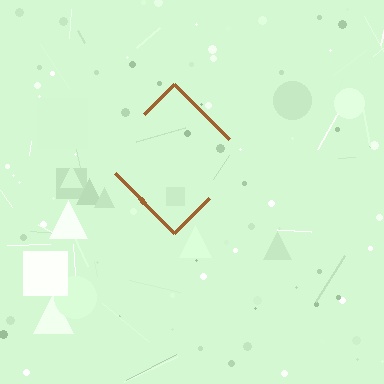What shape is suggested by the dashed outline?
The dashed outline suggests a diamond.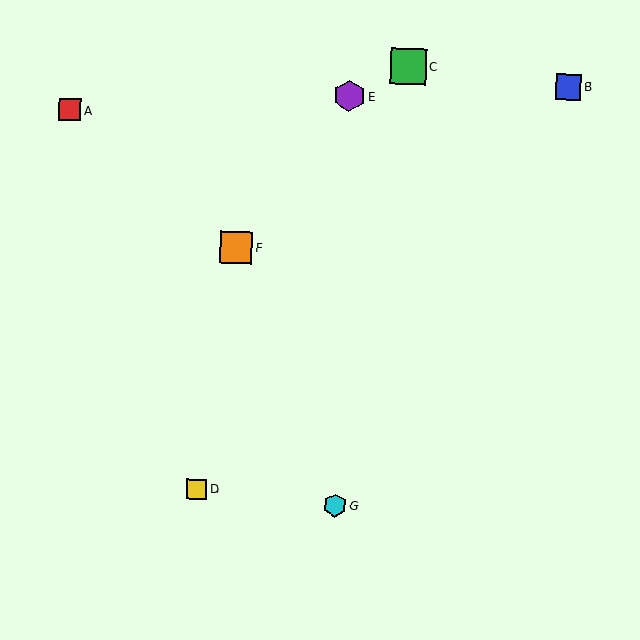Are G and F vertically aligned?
No, G is at x≈335 and F is at x≈236.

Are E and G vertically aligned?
Yes, both are at x≈349.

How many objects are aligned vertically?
2 objects (E, G) are aligned vertically.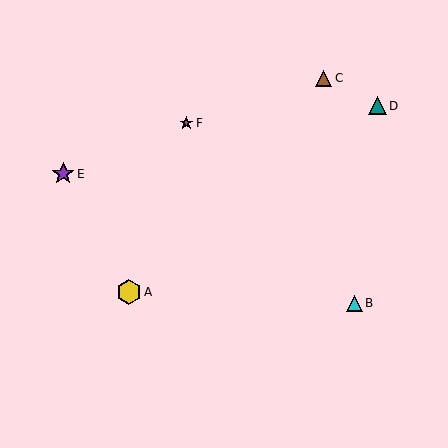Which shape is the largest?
The yellow hexagon (labeled A) is the largest.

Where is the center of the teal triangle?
The center of the teal triangle is at (377, 106).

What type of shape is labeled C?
Shape C is a brown triangle.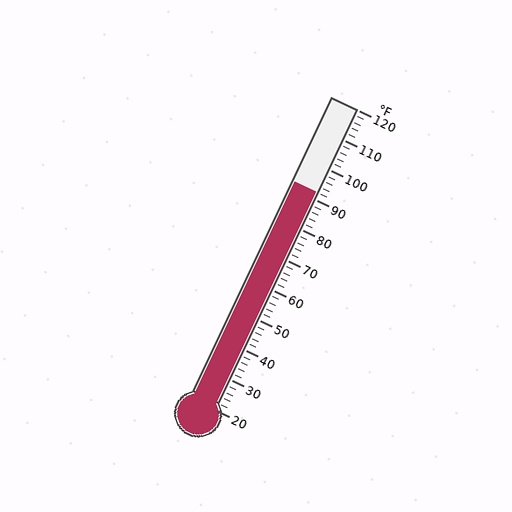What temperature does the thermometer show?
The thermometer shows approximately 92°F.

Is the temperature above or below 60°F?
The temperature is above 60°F.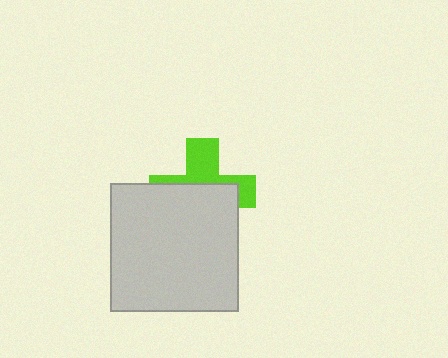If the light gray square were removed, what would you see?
You would see the complete lime cross.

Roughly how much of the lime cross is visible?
A small part of it is visible (roughly 42%).